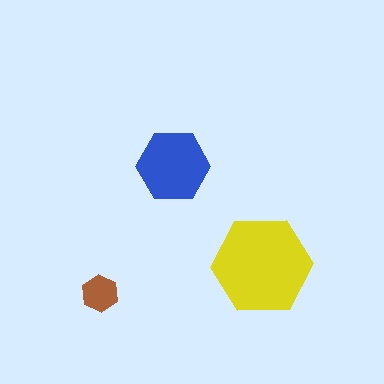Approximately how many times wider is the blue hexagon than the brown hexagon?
About 2 times wider.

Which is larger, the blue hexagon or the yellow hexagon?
The yellow one.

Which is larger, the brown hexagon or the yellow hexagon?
The yellow one.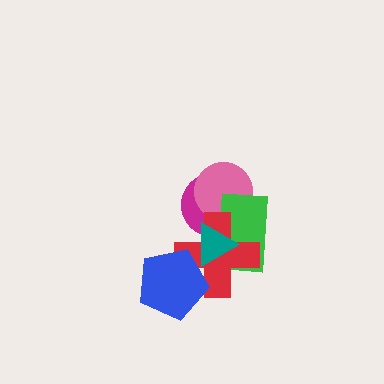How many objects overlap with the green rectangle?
4 objects overlap with the green rectangle.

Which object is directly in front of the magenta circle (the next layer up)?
The pink circle is directly in front of the magenta circle.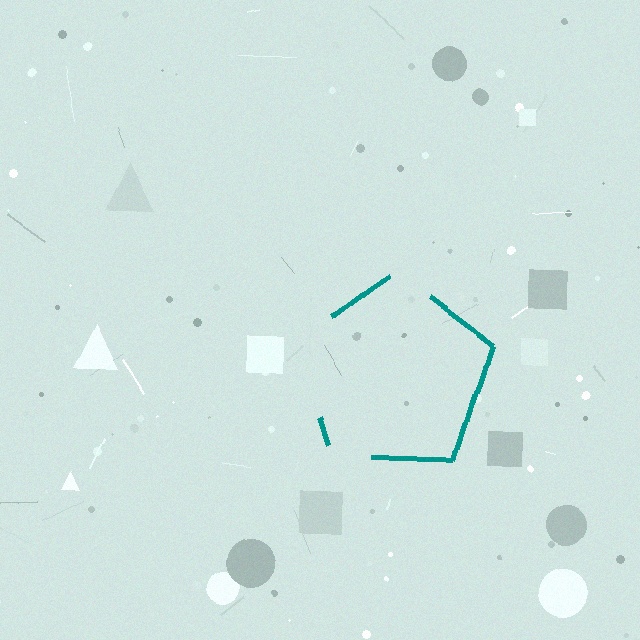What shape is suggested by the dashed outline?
The dashed outline suggests a pentagon.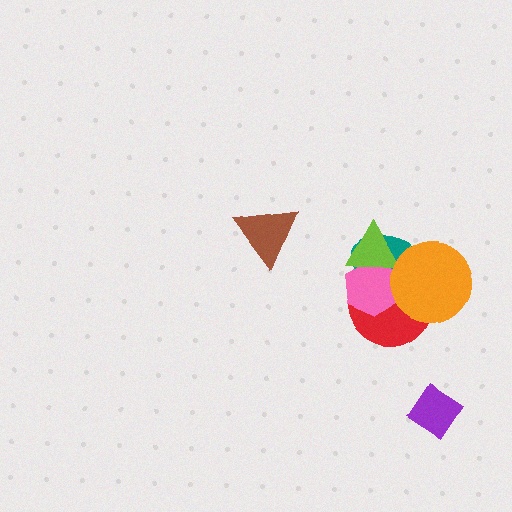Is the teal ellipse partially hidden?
Yes, it is partially covered by another shape.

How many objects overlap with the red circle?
4 objects overlap with the red circle.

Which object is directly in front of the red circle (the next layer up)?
The teal ellipse is directly in front of the red circle.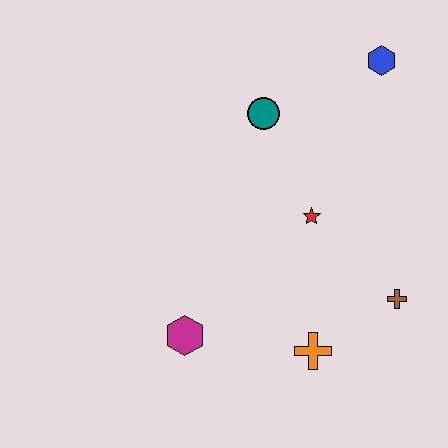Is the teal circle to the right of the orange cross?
No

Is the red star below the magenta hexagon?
No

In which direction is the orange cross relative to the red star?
The orange cross is below the red star.